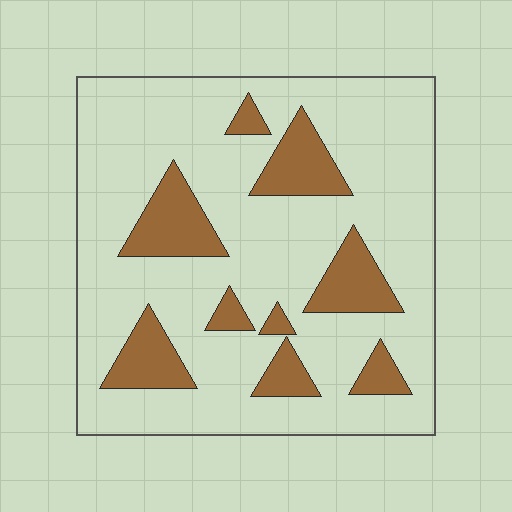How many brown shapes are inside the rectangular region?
9.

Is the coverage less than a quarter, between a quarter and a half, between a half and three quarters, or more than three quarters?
Less than a quarter.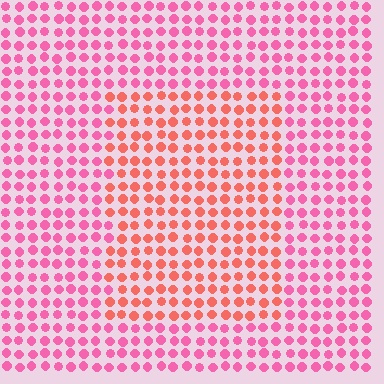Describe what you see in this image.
The image is filled with small pink elements in a uniform arrangement. A rectangle-shaped region is visible where the elements are tinted to a slightly different hue, forming a subtle color boundary.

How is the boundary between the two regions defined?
The boundary is defined purely by a slight shift in hue (about 33 degrees). Spacing, size, and orientation are identical on both sides.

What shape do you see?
I see a rectangle.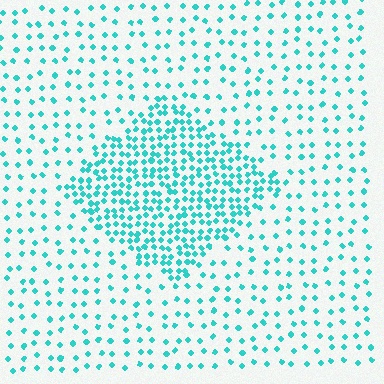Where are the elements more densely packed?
The elements are more densely packed inside the diamond boundary.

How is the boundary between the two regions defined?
The boundary is defined by a change in element density (approximately 2.7x ratio). All elements are the same color, size, and shape.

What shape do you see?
I see a diamond.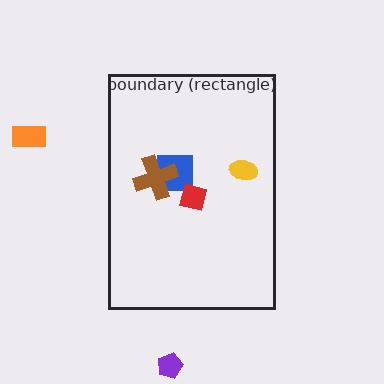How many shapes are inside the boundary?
4 inside, 2 outside.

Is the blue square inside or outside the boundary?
Inside.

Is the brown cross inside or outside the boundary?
Inside.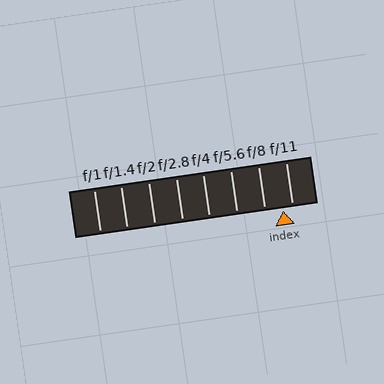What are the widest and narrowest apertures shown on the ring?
The widest aperture shown is f/1 and the narrowest is f/11.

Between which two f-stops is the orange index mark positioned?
The index mark is between f/8 and f/11.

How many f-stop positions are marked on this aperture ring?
There are 8 f-stop positions marked.